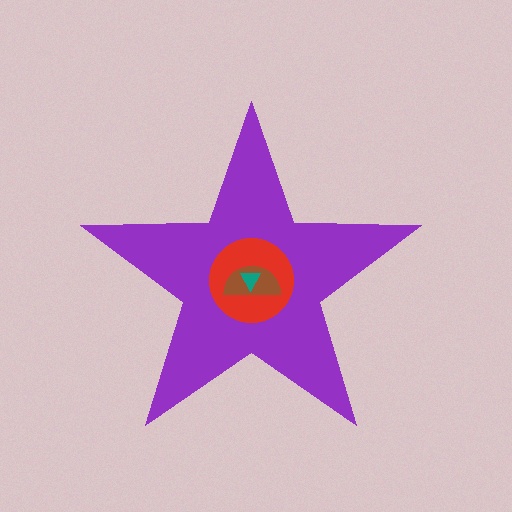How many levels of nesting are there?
4.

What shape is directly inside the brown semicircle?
The teal triangle.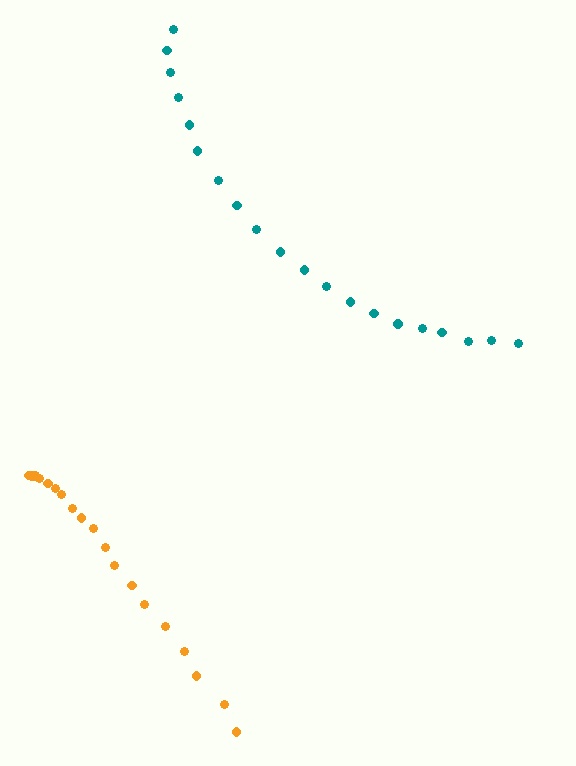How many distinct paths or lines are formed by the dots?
There are 2 distinct paths.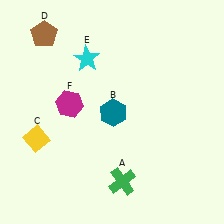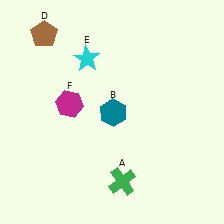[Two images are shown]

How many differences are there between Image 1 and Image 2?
There is 1 difference between the two images.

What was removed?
The yellow diamond (C) was removed in Image 2.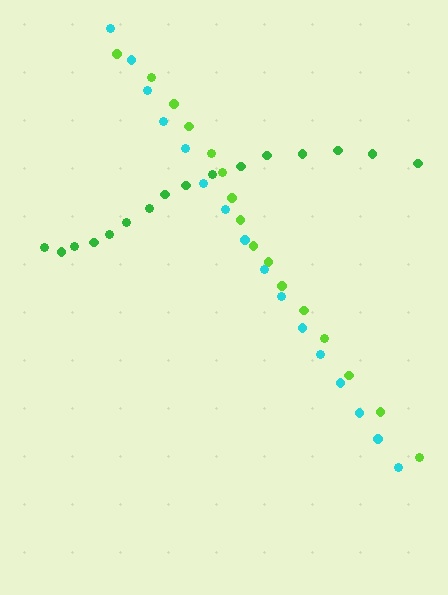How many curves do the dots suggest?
There are 3 distinct paths.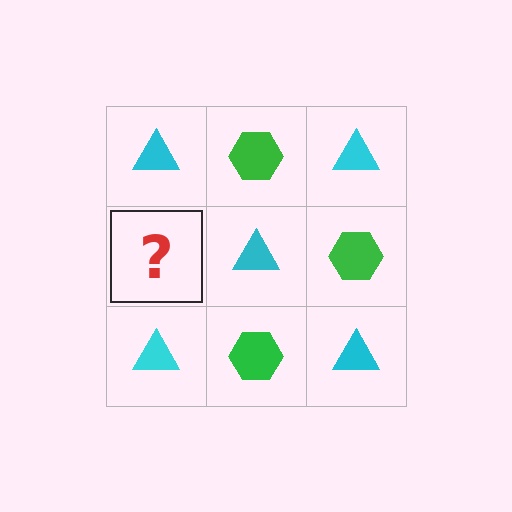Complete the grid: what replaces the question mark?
The question mark should be replaced with a green hexagon.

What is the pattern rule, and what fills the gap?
The rule is that it alternates cyan triangle and green hexagon in a checkerboard pattern. The gap should be filled with a green hexagon.